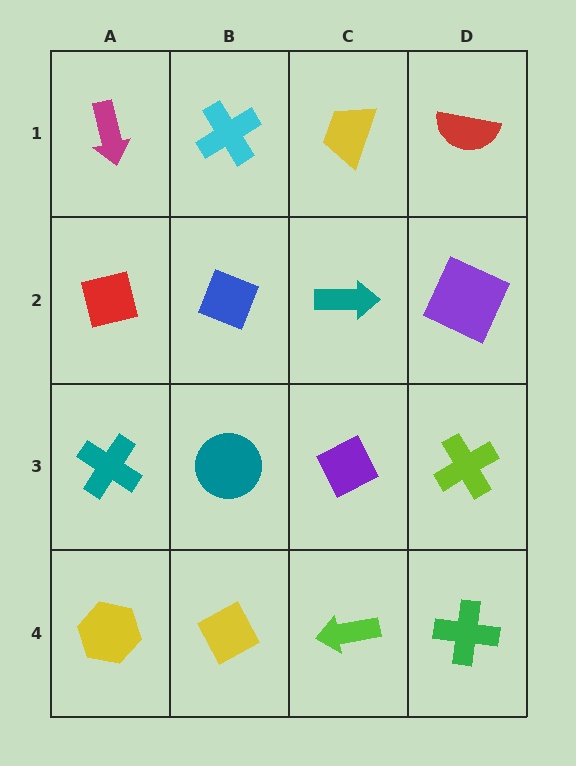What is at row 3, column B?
A teal circle.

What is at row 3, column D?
A lime cross.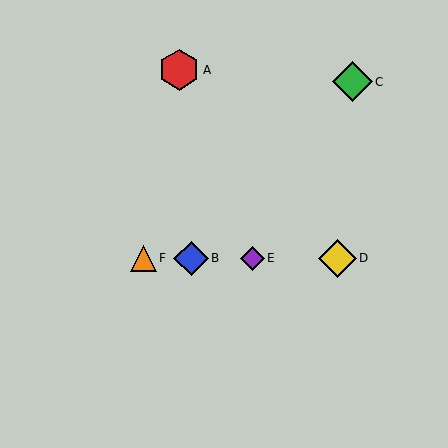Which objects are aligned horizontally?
Objects B, D, E, F are aligned horizontally.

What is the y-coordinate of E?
Object E is at y≈258.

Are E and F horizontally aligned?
Yes, both are at y≈258.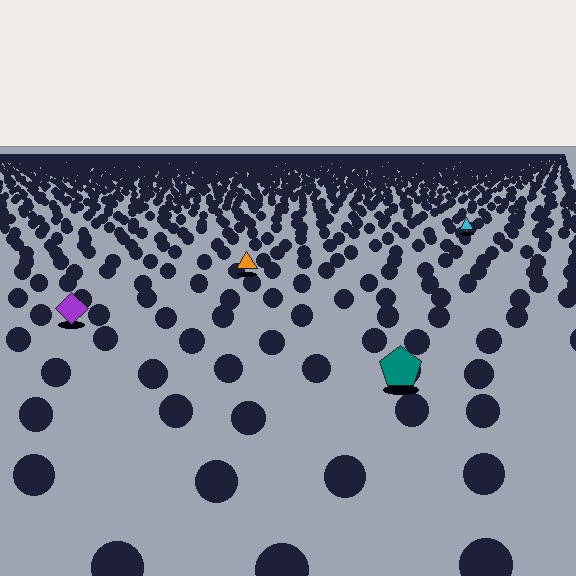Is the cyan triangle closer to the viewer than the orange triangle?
No. The orange triangle is closer — you can tell from the texture gradient: the ground texture is coarser near it.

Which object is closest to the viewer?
The teal pentagon is closest. The texture marks near it are larger and more spread out.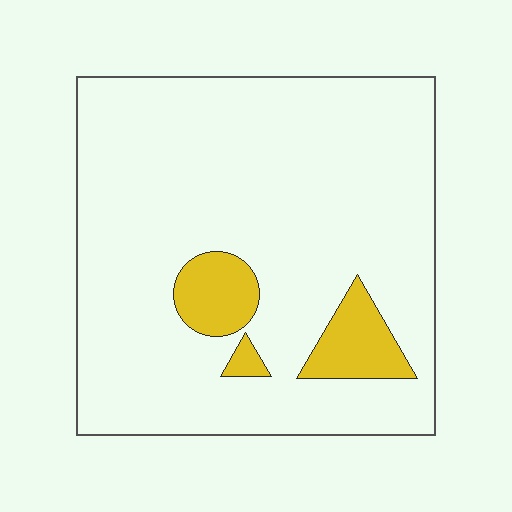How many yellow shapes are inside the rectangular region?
3.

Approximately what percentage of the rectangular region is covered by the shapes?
Approximately 10%.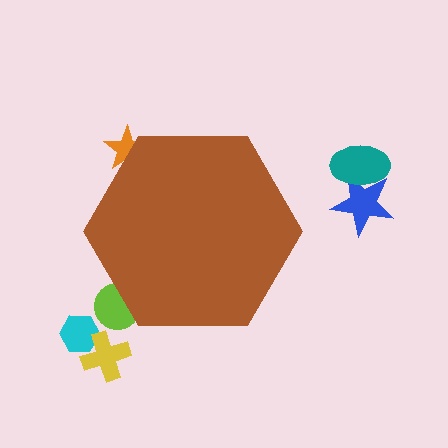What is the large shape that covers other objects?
A brown hexagon.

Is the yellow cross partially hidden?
No, the yellow cross is fully visible.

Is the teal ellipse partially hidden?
No, the teal ellipse is fully visible.